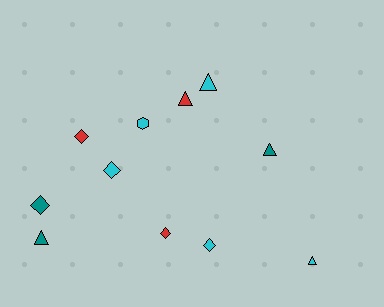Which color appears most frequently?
Cyan, with 5 objects.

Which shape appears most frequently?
Triangle, with 5 objects.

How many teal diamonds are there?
There is 1 teal diamond.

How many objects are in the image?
There are 11 objects.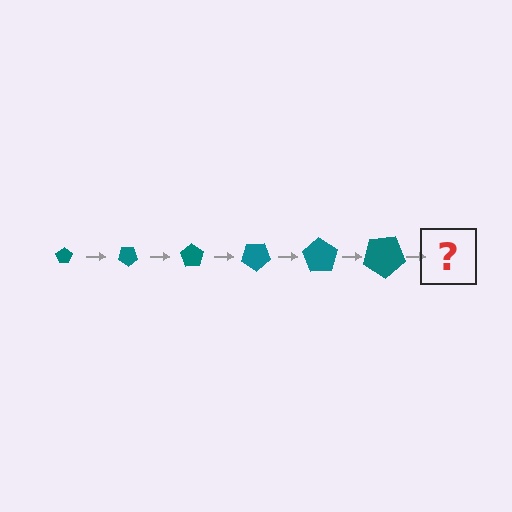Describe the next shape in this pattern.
It should be a pentagon, larger than the previous one and rotated 210 degrees from the start.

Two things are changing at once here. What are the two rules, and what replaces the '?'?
The two rules are that the pentagon grows larger each step and it rotates 35 degrees each step. The '?' should be a pentagon, larger than the previous one and rotated 210 degrees from the start.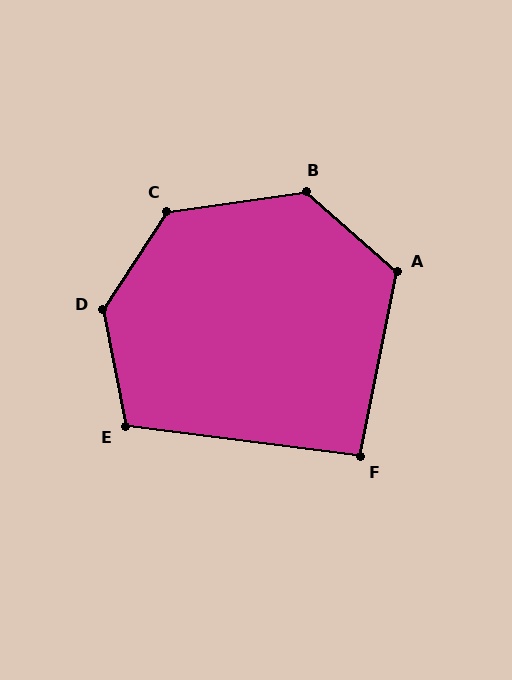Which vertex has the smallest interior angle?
F, at approximately 94 degrees.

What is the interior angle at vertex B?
Approximately 130 degrees (obtuse).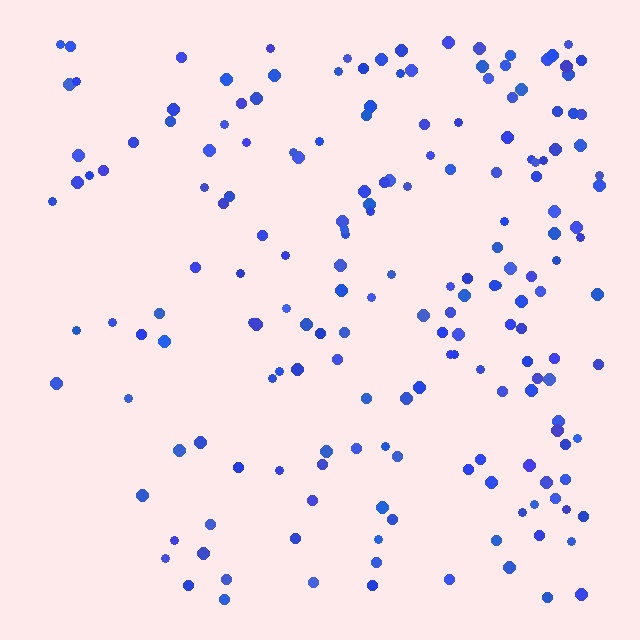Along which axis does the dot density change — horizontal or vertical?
Horizontal.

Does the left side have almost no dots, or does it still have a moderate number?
Still a moderate number, just noticeably fewer than the right.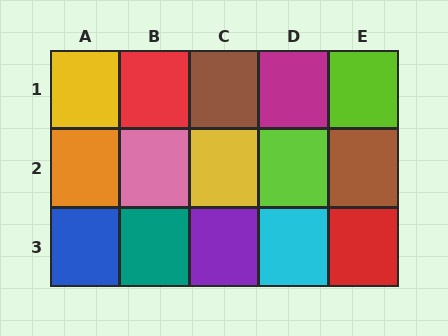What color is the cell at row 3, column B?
Teal.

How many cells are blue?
1 cell is blue.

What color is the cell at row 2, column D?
Lime.